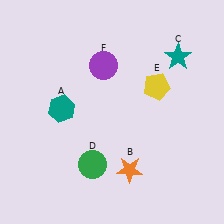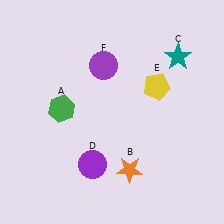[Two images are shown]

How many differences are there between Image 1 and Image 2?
There are 2 differences between the two images.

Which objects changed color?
A changed from teal to green. D changed from green to purple.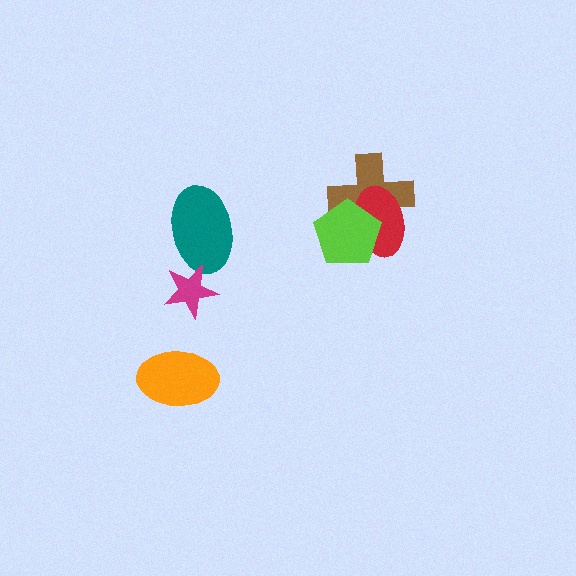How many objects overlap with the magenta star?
1 object overlaps with the magenta star.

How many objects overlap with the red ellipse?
2 objects overlap with the red ellipse.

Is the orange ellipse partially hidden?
No, no other shape covers it.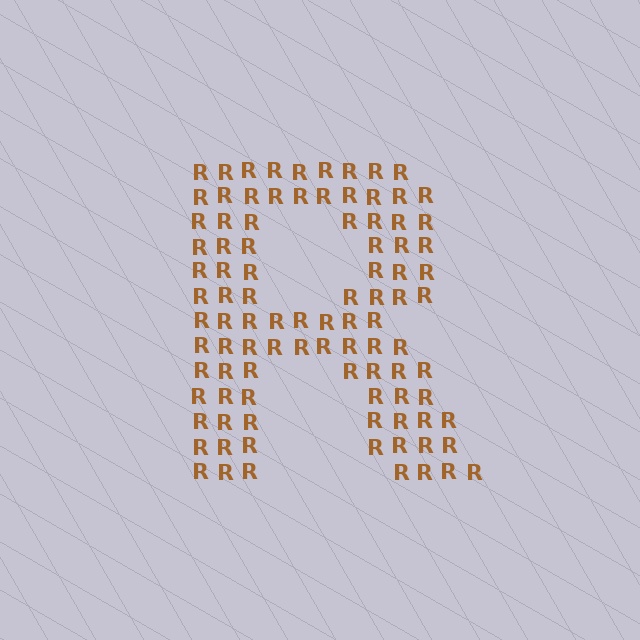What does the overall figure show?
The overall figure shows the letter R.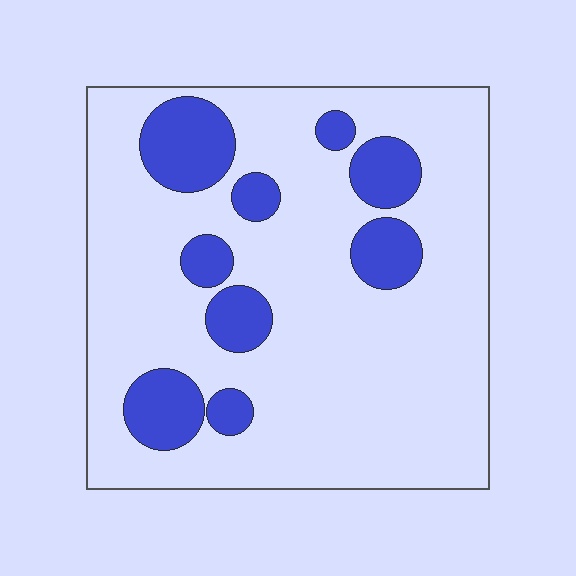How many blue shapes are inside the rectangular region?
9.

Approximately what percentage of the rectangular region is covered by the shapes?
Approximately 20%.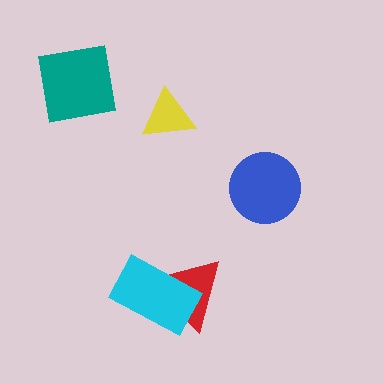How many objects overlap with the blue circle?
0 objects overlap with the blue circle.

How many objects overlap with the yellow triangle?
0 objects overlap with the yellow triangle.